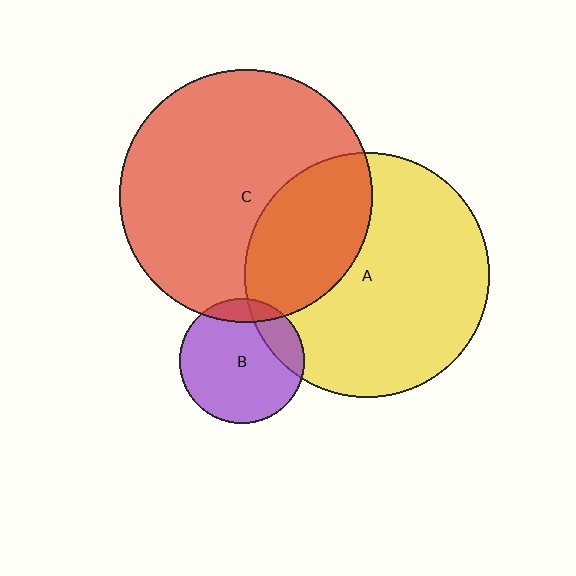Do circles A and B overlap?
Yes.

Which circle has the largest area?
Circle C (red).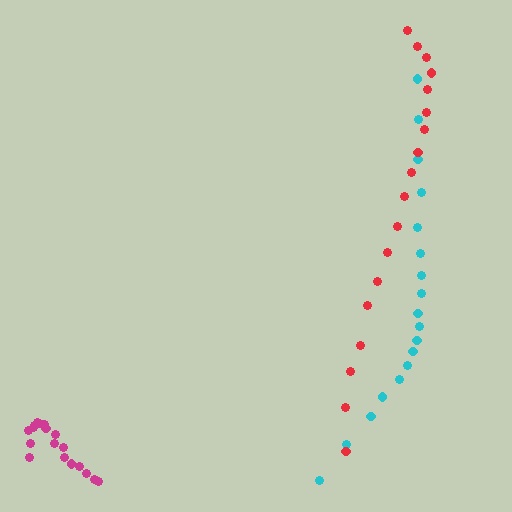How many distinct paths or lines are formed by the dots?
There are 3 distinct paths.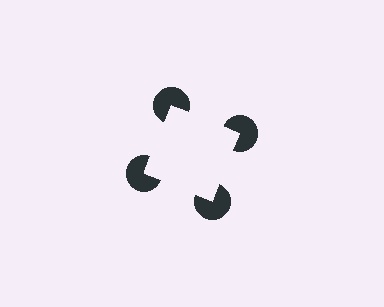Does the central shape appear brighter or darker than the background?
It typically appears slightly brighter than the background, even though no actual brightness change is drawn.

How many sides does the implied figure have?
4 sides.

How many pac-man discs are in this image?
There are 4 — one at each vertex of the illusory square.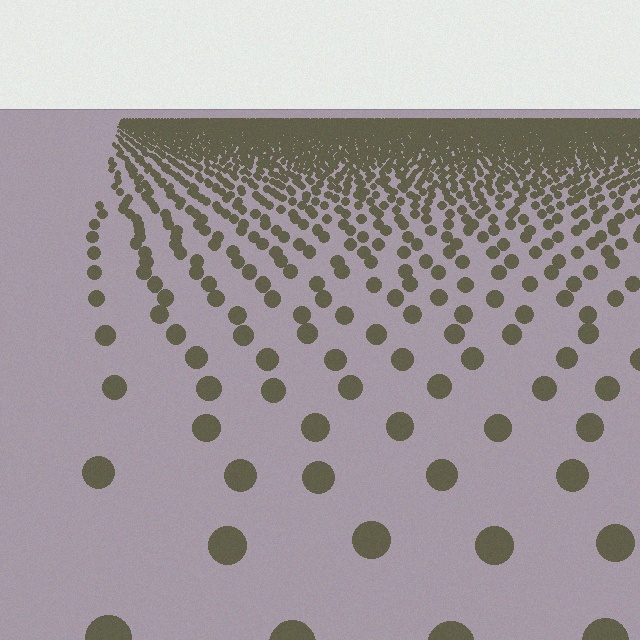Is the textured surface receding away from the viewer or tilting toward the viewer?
The surface is receding away from the viewer. Texture elements get smaller and denser toward the top.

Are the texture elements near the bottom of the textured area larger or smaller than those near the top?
Larger. Near the bottom, elements are closer to the viewer and appear at a bigger on-screen size.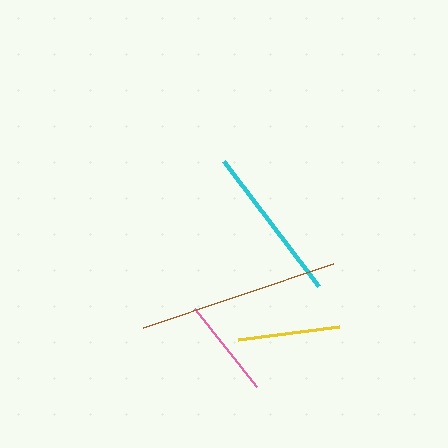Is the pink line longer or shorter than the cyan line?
The cyan line is longer than the pink line.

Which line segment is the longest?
The brown line is the longest at approximately 200 pixels.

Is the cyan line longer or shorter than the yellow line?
The cyan line is longer than the yellow line.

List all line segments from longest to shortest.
From longest to shortest: brown, cyan, yellow, pink.